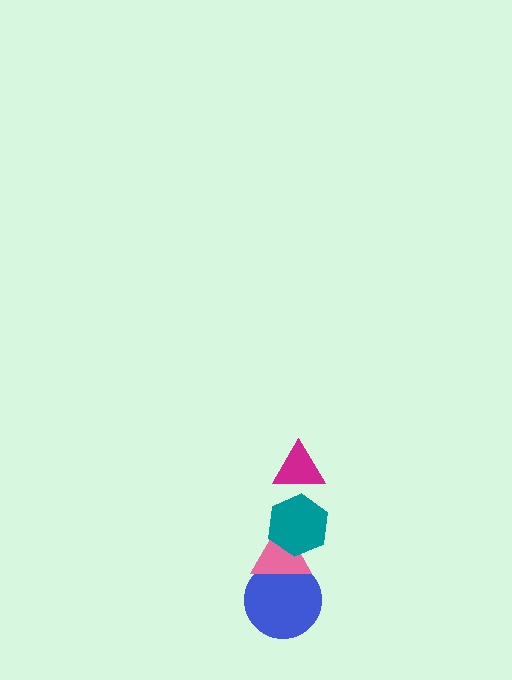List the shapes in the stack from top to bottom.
From top to bottom: the magenta triangle, the teal hexagon, the pink triangle, the blue circle.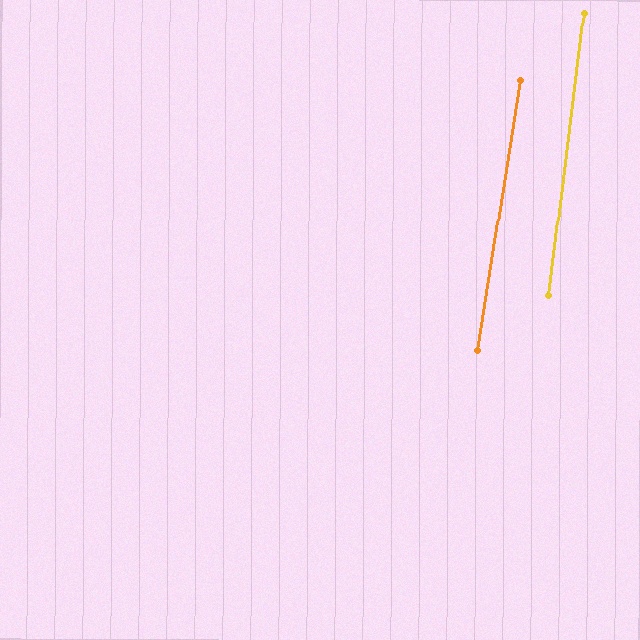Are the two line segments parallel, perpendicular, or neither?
Parallel — their directions differ by only 2.0°.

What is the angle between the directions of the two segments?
Approximately 2 degrees.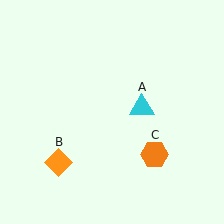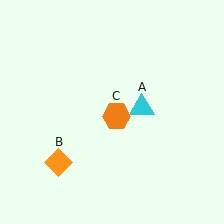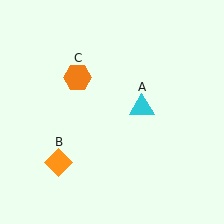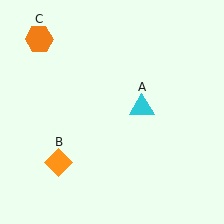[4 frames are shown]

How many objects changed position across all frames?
1 object changed position: orange hexagon (object C).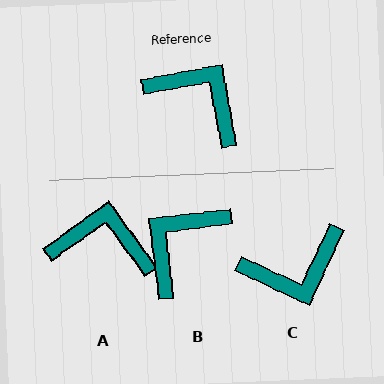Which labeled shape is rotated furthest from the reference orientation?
C, about 125 degrees away.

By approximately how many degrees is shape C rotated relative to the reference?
Approximately 125 degrees clockwise.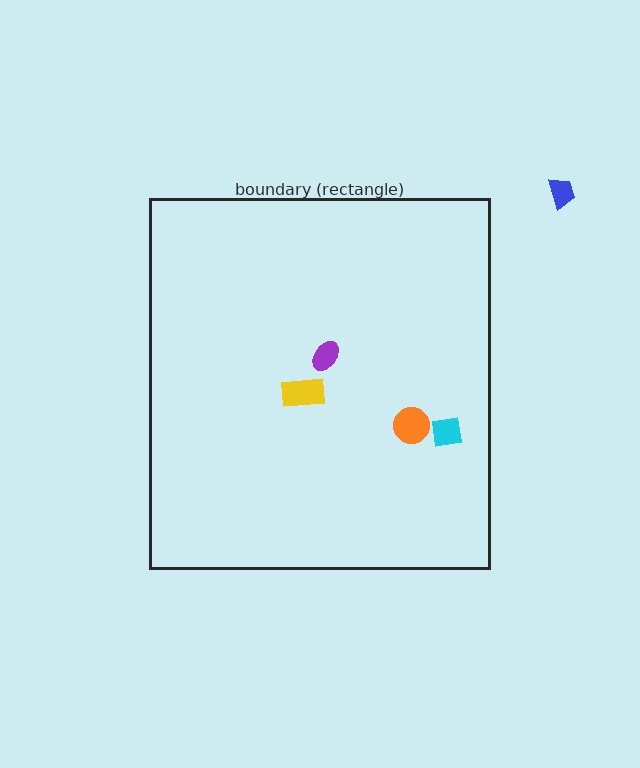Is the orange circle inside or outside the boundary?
Inside.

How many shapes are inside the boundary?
4 inside, 1 outside.